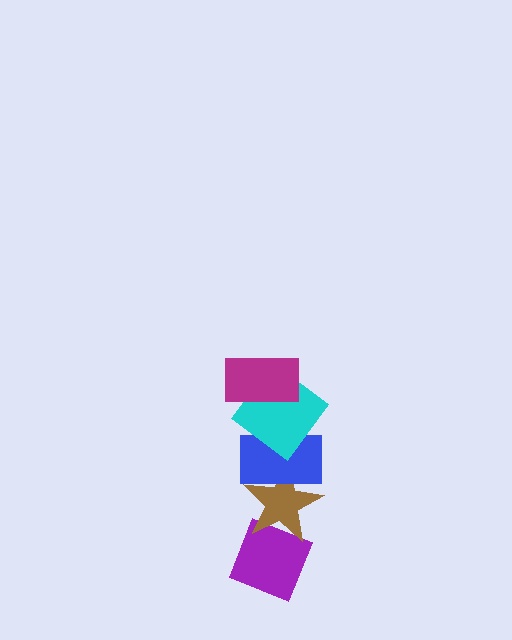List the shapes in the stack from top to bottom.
From top to bottom: the magenta rectangle, the cyan diamond, the blue rectangle, the brown star, the purple diamond.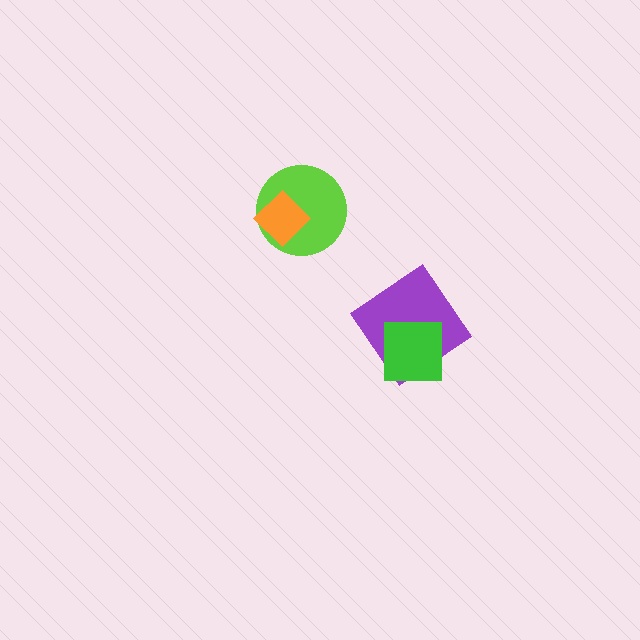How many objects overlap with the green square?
1 object overlaps with the green square.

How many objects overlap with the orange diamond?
1 object overlaps with the orange diamond.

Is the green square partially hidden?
No, no other shape covers it.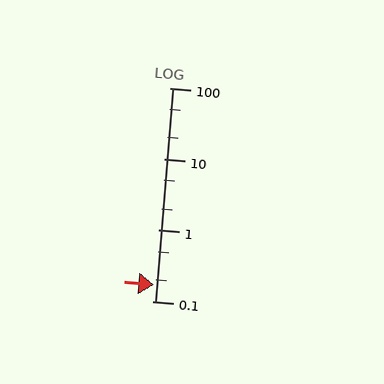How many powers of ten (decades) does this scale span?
The scale spans 3 decades, from 0.1 to 100.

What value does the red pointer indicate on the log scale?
The pointer indicates approximately 0.17.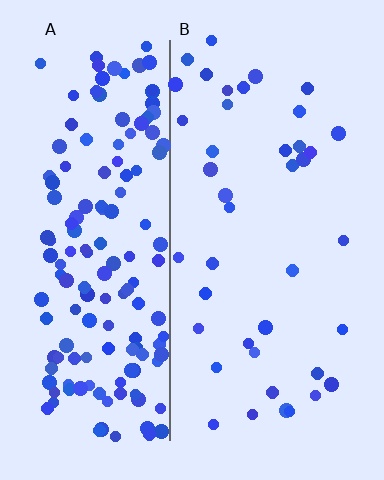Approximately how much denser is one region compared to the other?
Approximately 3.8× — region A over region B.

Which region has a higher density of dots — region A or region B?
A (the left).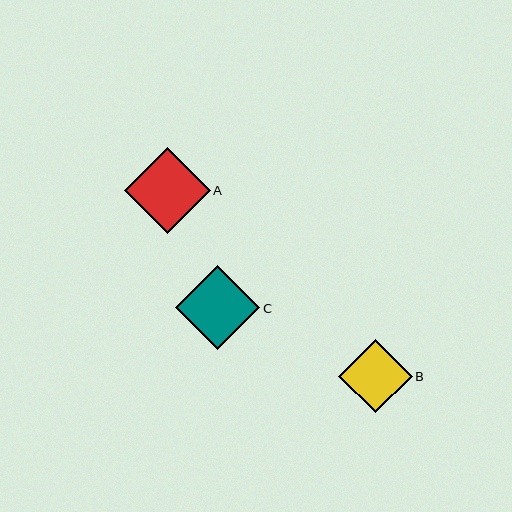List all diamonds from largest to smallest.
From largest to smallest: A, C, B.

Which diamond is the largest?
Diamond A is the largest with a size of approximately 86 pixels.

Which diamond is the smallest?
Diamond B is the smallest with a size of approximately 73 pixels.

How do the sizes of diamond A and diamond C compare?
Diamond A and diamond C are approximately the same size.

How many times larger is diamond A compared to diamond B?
Diamond A is approximately 1.2 times the size of diamond B.